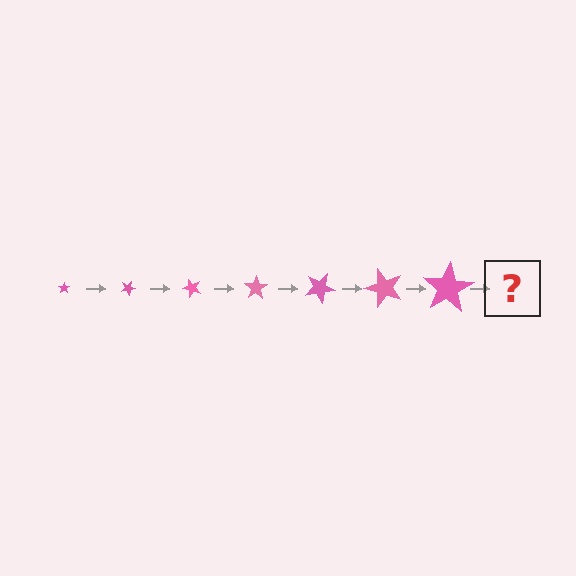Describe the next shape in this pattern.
It should be a star, larger than the previous one and rotated 175 degrees from the start.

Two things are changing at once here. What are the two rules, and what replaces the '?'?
The two rules are that the star grows larger each step and it rotates 25 degrees each step. The '?' should be a star, larger than the previous one and rotated 175 degrees from the start.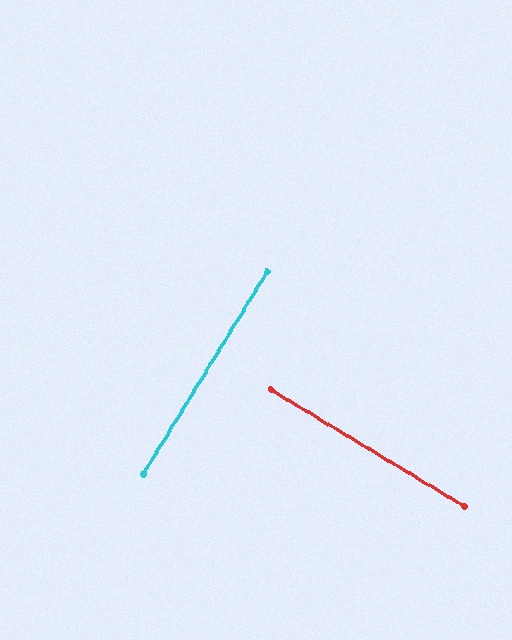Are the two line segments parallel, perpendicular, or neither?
Perpendicular — they meet at approximately 90°.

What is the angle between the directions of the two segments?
Approximately 90 degrees.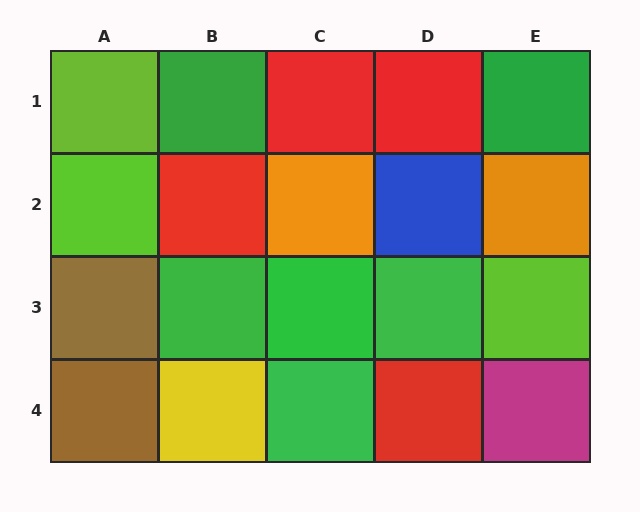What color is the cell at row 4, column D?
Red.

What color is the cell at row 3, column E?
Lime.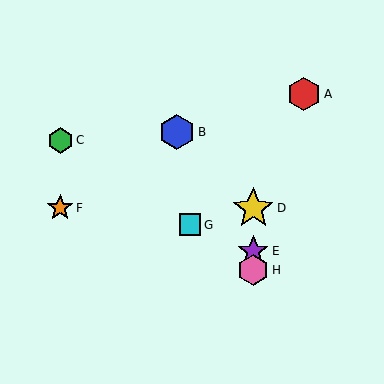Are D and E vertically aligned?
Yes, both are at x≈253.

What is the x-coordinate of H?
Object H is at x≈253.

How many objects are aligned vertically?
3 objects (D, E, H) are aligned vertically.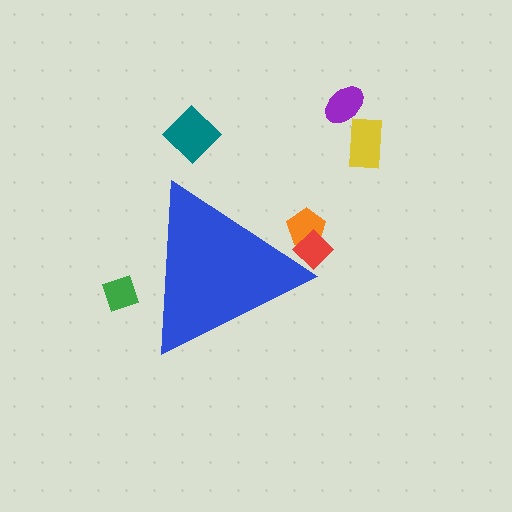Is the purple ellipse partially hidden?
No, the purple ellipse is fully visible.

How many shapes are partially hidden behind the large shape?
3 shapes are partially hidden.